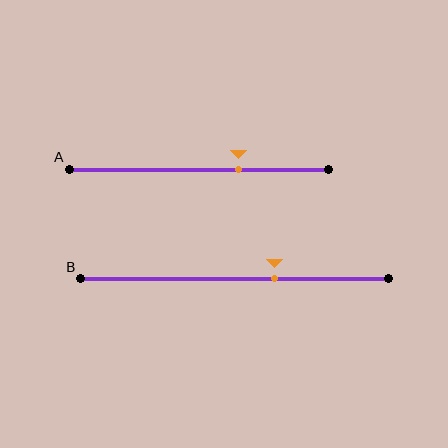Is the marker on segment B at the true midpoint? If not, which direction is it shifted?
No, the marker on segment B is shifted to the right by about 13% of the segment length.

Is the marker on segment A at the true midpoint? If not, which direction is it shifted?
No, the marker on segment A is shifted to the right by about 15% of the segment length.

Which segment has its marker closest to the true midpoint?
Segment B has its marker closest to the true midpoint.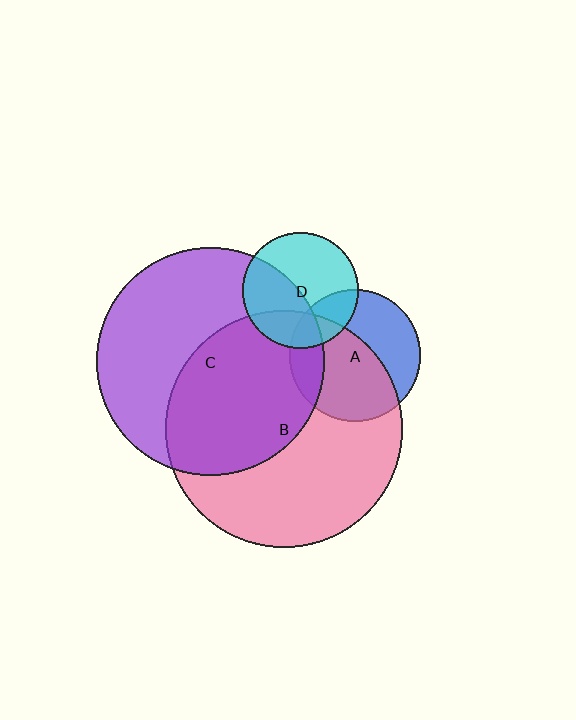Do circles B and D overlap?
Yes.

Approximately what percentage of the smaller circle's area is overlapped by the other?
Approximately 25%.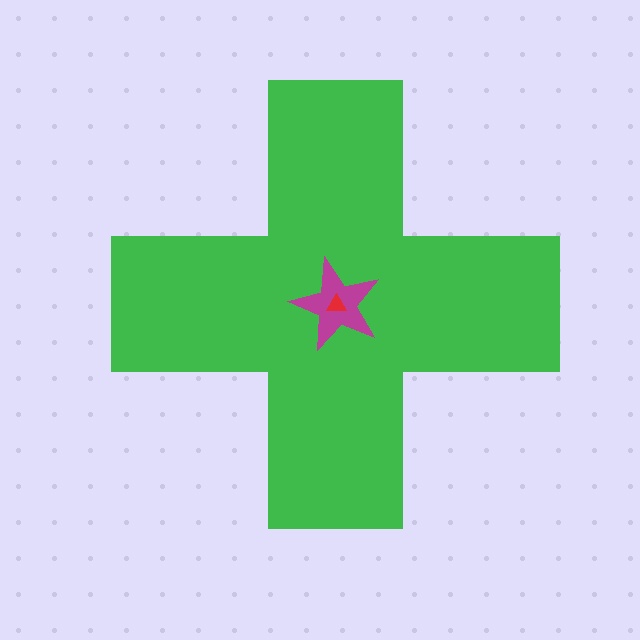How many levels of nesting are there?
3.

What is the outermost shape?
The green cross.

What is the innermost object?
The red triangle.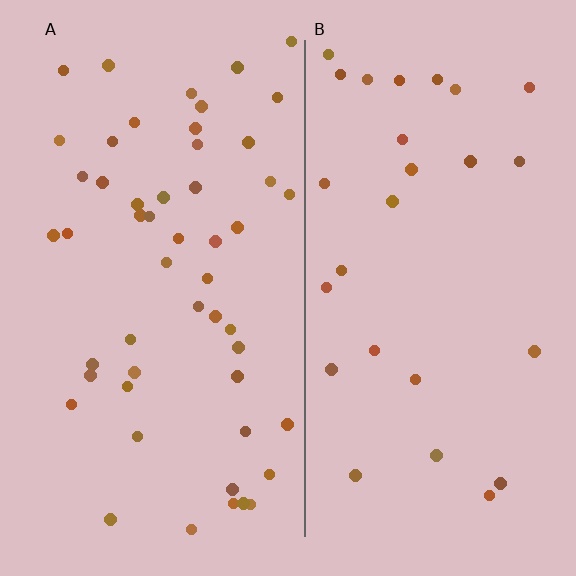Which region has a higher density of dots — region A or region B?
A (the left).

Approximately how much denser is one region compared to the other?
Approximately 1.9× — region A over region B.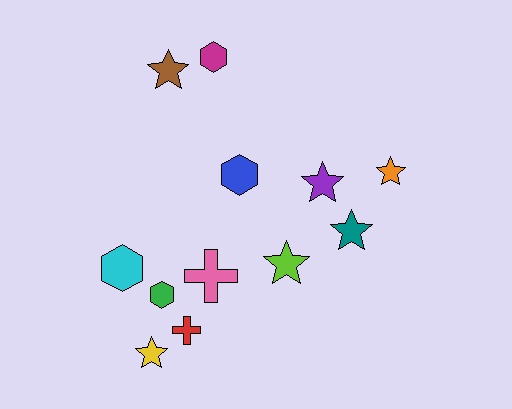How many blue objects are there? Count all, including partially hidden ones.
There is 1 blue object.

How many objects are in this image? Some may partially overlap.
There are 12 objects.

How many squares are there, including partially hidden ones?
There are no squares.